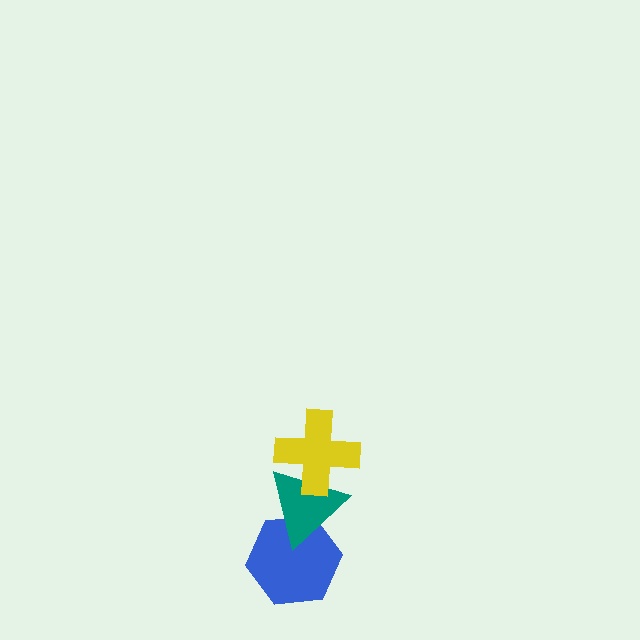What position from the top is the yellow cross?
The yellow cross is 1st from the top.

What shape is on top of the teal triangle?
The yellow cross is on top of the teal triangle.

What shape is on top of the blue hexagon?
The teal triangle is on top of the blue hexagon.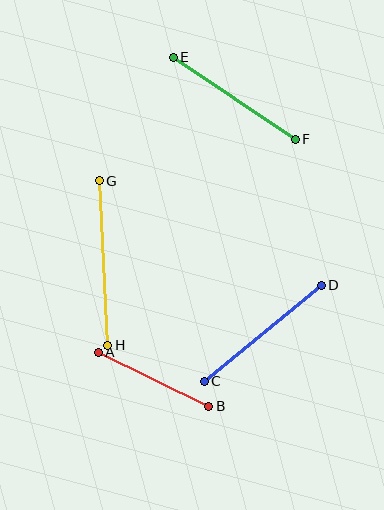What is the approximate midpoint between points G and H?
The midpoint is at approximately (103, 263) pixels.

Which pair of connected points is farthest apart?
Points G and H are farthest apart.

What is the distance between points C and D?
The distance is approximately 151 pixels.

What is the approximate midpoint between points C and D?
The midpoint is at approximately (263, 333) pixels.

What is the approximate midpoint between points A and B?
The midpoint is at approximately (154, 379) pixels.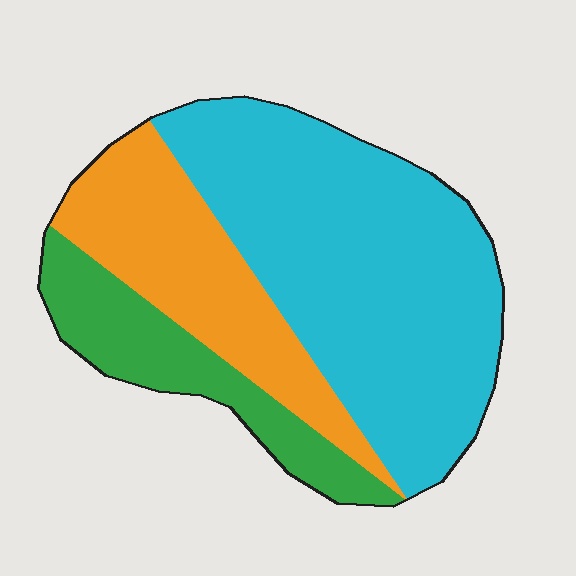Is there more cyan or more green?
Cyan.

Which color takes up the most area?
Cyan, at roughly 55%.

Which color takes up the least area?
Green, at roughly 20%.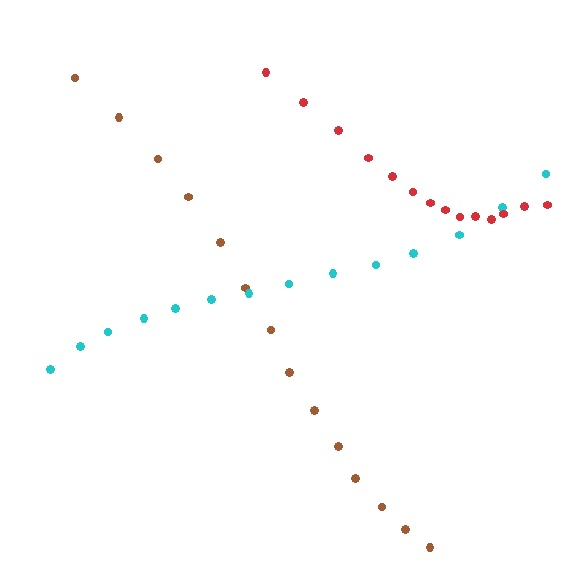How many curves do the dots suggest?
There are 3 distinct paths.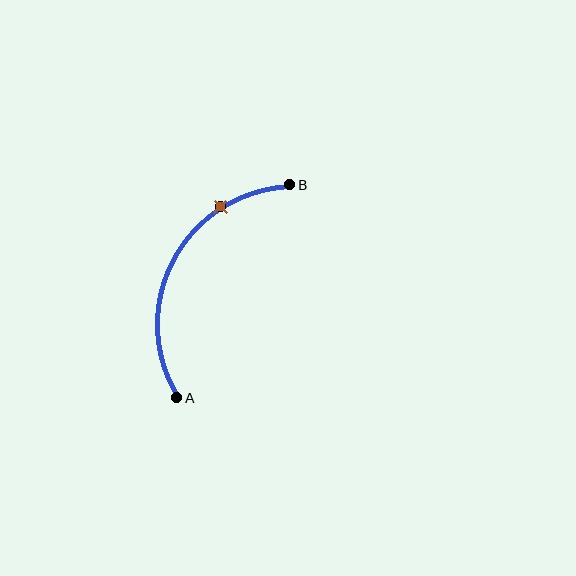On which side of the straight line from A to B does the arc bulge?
The arc bulges to the left of the straight line connecting A and B.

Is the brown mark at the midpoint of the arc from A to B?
No. The brown mark lies on the arc but is closer to endpoint B. The arc midpoint would be at the point on the curve equidistant along the arc from both A and B.